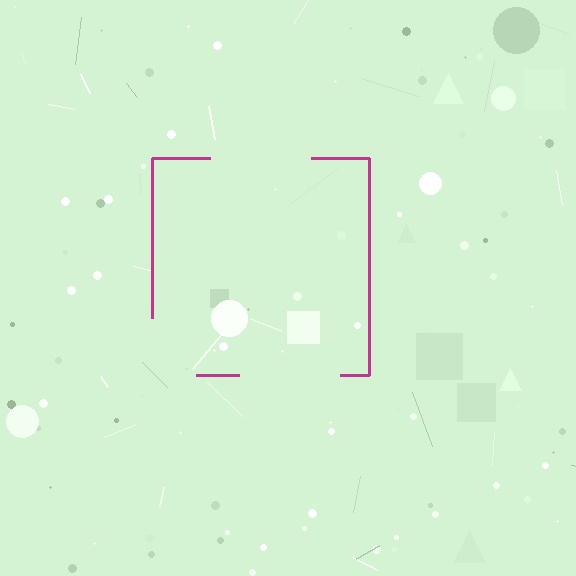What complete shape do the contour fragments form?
The contour fragments form a square.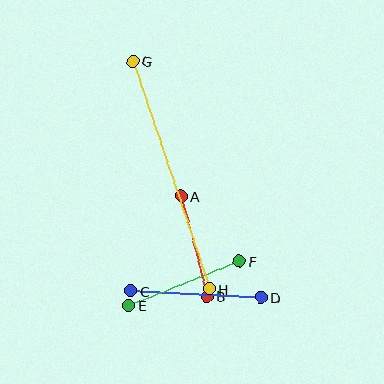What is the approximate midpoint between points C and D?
The midpoint is at approximately (196, 294) pixels.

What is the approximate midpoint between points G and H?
The midpoint is at approximately (171, 175) pixels.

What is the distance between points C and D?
The distance is approximately 131 pixels.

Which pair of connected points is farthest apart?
Points G and H are farthest apart.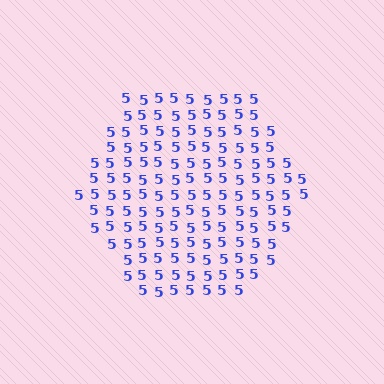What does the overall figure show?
The overall figure shows a hexagon.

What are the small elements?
The small elements are digit 5's.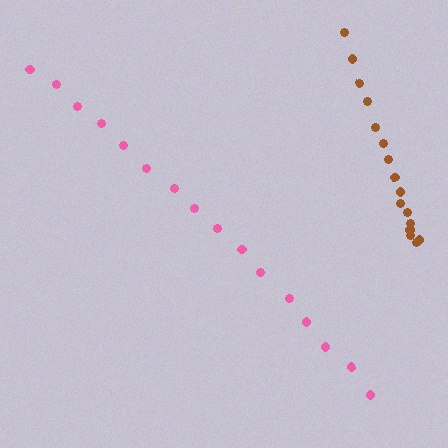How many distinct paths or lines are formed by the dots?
There are 2 distinct paths.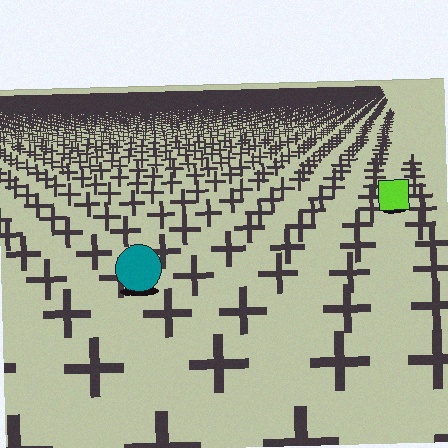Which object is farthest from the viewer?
The lime square is farthest from the viewer. It appears smaller and the ground texture around it is denser.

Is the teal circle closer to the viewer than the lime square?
Yes. The teal circle is closer — you can tell from the texture gradient: the ground texture is coarser near it.